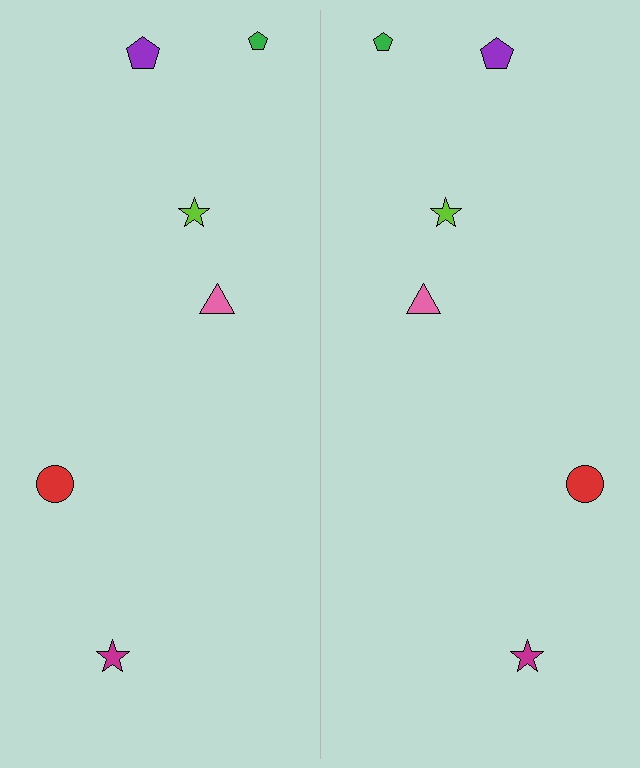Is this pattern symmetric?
Yes, this pattern has bilateral (reflection) symmetry.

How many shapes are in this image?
There are 12 shapes in this image.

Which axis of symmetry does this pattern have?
The pattern has a vertical axis of symmetry running through the center of the image.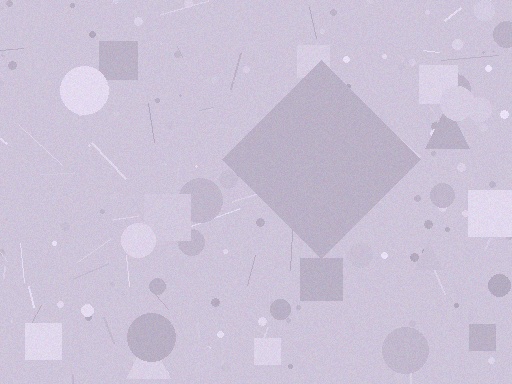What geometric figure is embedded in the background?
A diamond is embedded in the background.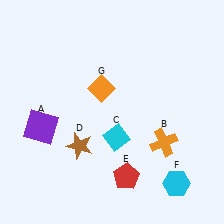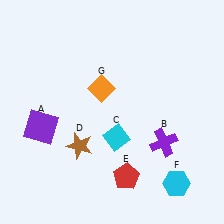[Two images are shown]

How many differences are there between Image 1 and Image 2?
There is 1 difference between the two images.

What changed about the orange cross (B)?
In Image 1, B is orange. In Image 2, it changed to purple.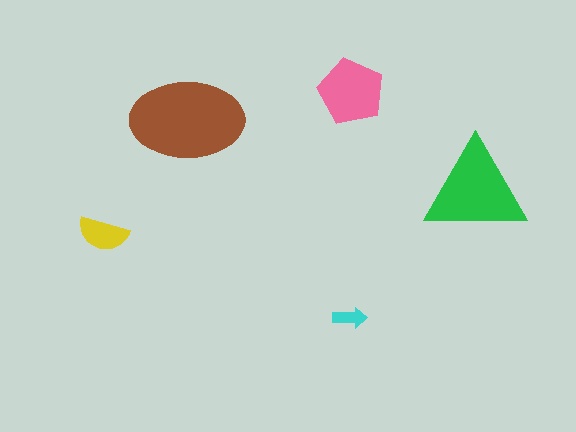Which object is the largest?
The brown ellipse.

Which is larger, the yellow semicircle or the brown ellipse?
The brown ellipse.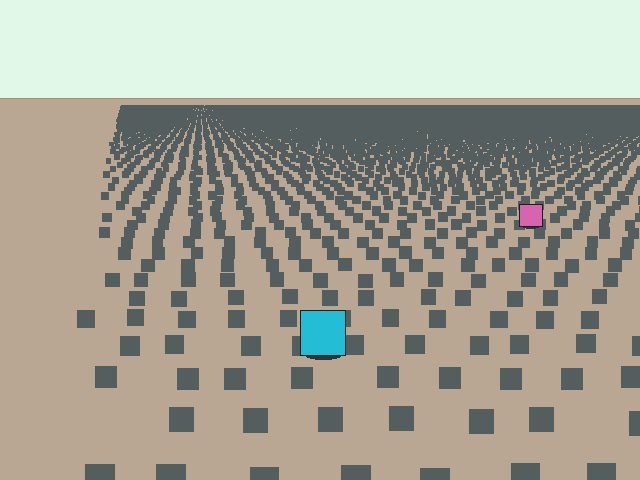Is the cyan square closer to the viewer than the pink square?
Yes. The cyan square is closer — you can tell from the texture gradient: the ground texture is coarser near it.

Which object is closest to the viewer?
The cyan square is closest. The texture marks near it are larger and more spread out.